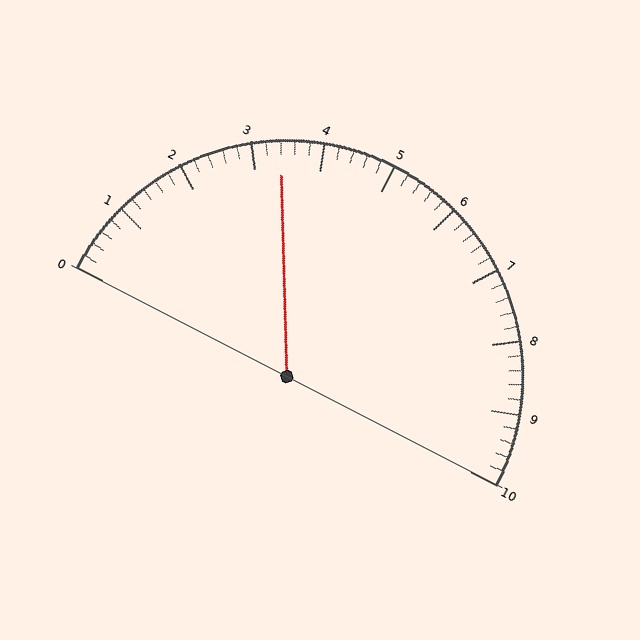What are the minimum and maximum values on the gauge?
The gauge ranges from 0 to 10.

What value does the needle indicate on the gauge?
The needle indicates approximately 3.4.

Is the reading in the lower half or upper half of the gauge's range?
The reading is in the lower half of the range (0 to 10).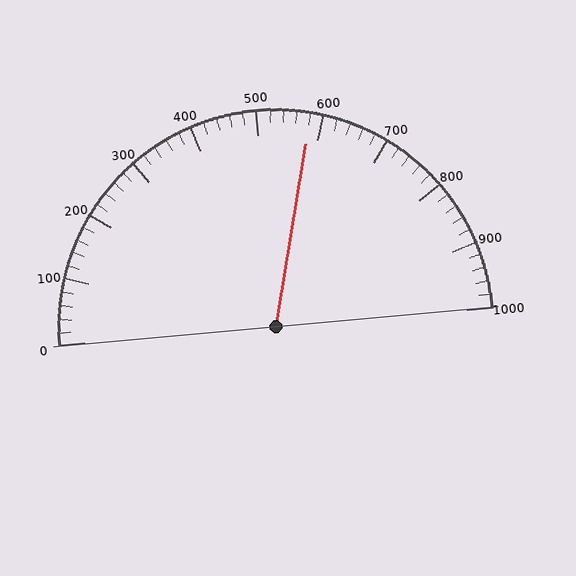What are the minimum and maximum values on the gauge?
The gauge ranges from 0 to 1000.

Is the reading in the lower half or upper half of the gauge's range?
The reading is in the upper half of the range (0 to 1000).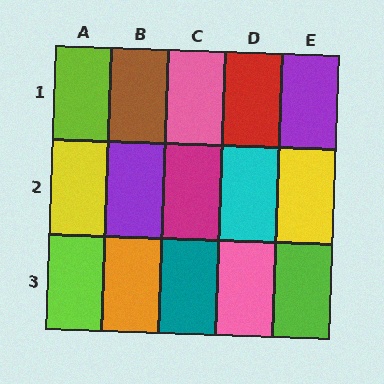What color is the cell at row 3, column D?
Pink.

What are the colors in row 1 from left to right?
Lime, brown, pink, red, purple.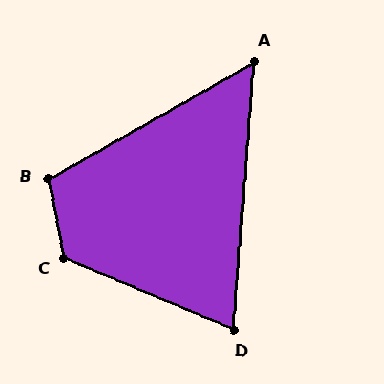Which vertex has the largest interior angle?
C, at approximately 124 degrees.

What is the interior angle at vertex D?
Approximately 71 degrees (acute).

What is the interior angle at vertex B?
Approximately 109 degrees (obtuse).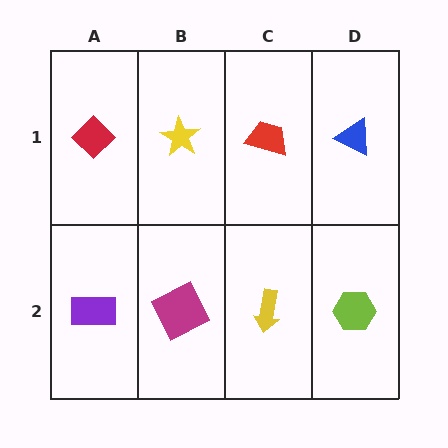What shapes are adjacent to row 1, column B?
A magenta square (row 2, column B), a red diamond (row 1, column A), a red trapezoid (row 1, column C).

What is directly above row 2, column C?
A red trapezoid.